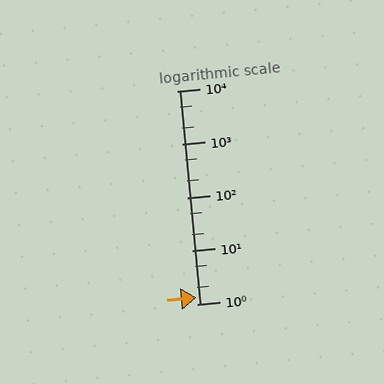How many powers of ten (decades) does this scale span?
The scale spans 4 decades, from 1 to 10000.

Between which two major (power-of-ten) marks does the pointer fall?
The pointer is between 1 and 10.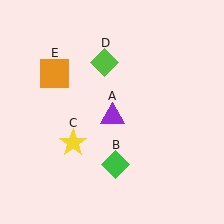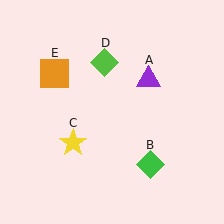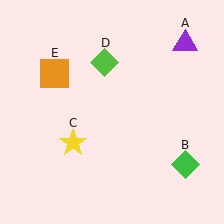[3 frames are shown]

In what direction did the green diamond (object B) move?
The green diamond (object B) moved right.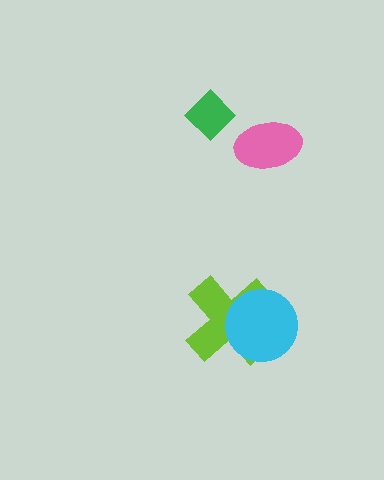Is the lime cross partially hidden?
Yes, it is partially covered by another shape.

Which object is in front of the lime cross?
The cyan circle is in front of the lime cross.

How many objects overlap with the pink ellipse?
0 objects overlap with the pink ellipse.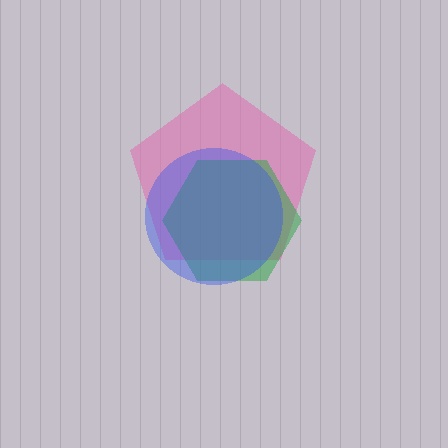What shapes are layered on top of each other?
The layered shapes are: a pink pentagon, a green hexagon, a blue circle.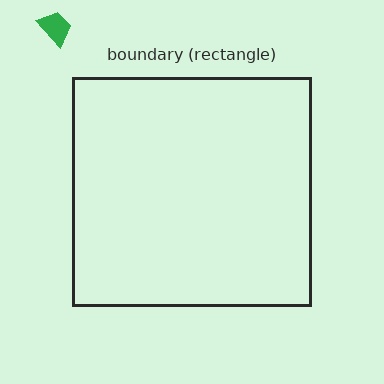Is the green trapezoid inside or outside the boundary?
Outside.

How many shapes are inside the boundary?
0 inside, 1 outside.